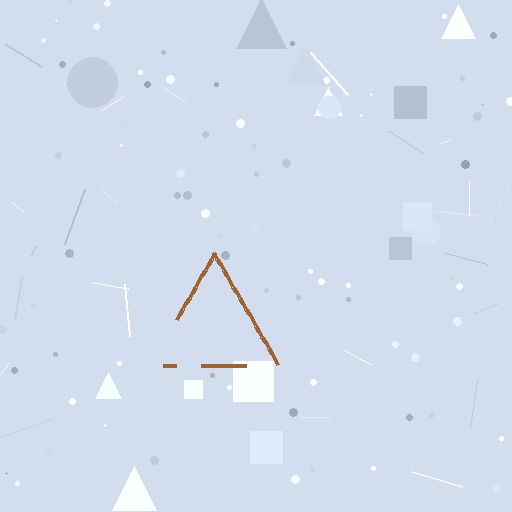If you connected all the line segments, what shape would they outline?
They would outline a triangle.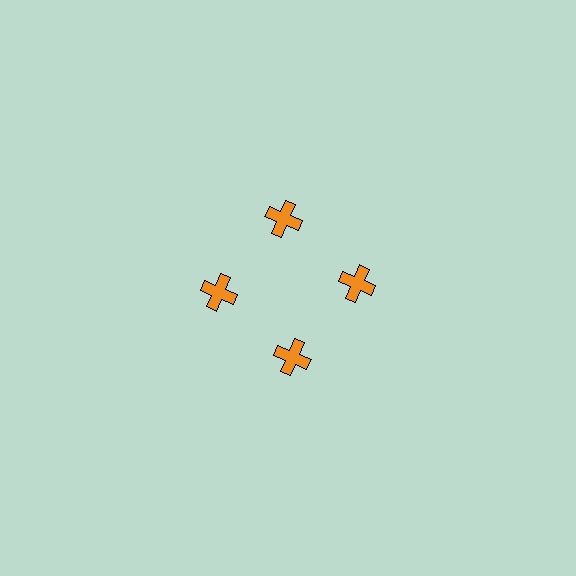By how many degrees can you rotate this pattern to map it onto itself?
The pattern maps onto itself every 90 degrees of rotation.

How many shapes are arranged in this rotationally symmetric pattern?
There are 4 shapes, arranged in 4 groups of 1.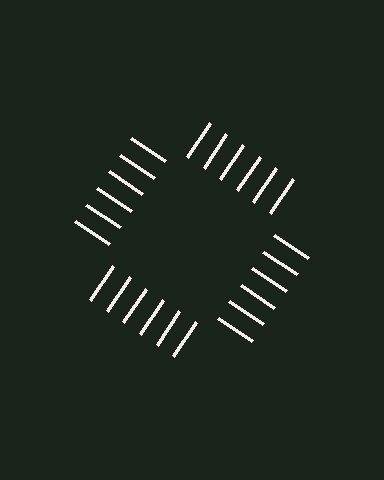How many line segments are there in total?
24 — 6 along each of the 4 edges.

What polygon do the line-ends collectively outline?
An illusory square — the line segments terminate on its edges but no continuous stroke is drawn.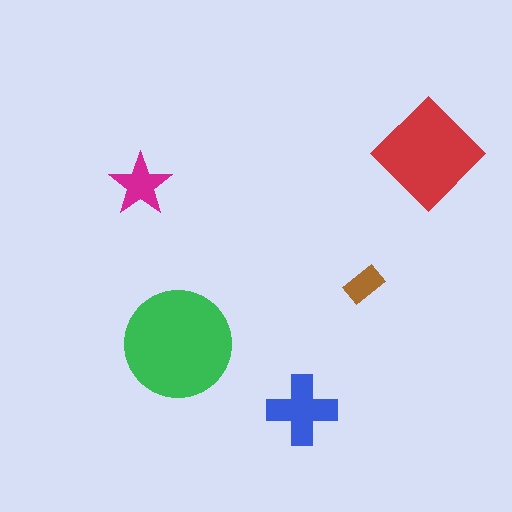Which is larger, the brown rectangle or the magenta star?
The magenta star.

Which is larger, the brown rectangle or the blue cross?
The blue cross.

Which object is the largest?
The green circle.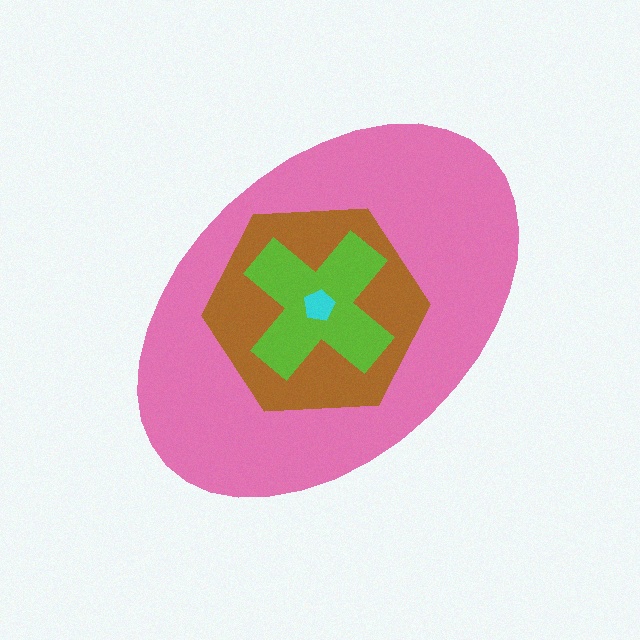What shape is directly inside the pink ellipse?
The brown hexagon.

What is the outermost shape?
The pink ellipse.